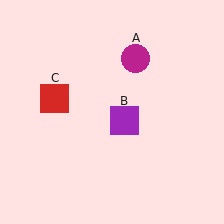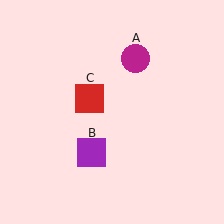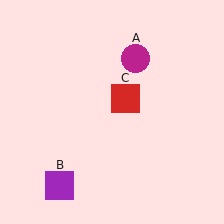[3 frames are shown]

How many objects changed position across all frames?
2 objects changed position: purple square (object B), red square (object C).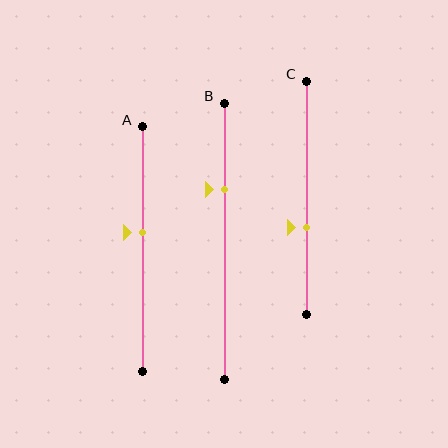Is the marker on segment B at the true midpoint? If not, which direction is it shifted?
No, the marker on segment B is shifted upward by about 19% of the segment length.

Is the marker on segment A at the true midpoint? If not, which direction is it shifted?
No, the marker on segment A is shifted upward by about 7% of the segment length.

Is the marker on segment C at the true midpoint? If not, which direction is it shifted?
No, the marker on segment C is shifted downward by about 13% of the segment length.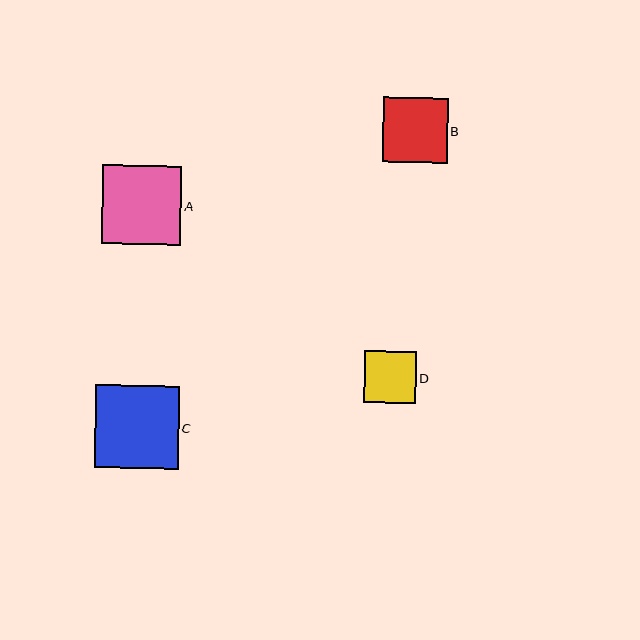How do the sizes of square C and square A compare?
Square C and square A are approximately the same size.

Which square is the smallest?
Square D is the smallest with a size of approximately 51 pixels.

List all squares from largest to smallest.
From largest to smallest: C, A, B, D.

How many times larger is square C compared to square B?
Square C is approximately 1.3 times the size of square B.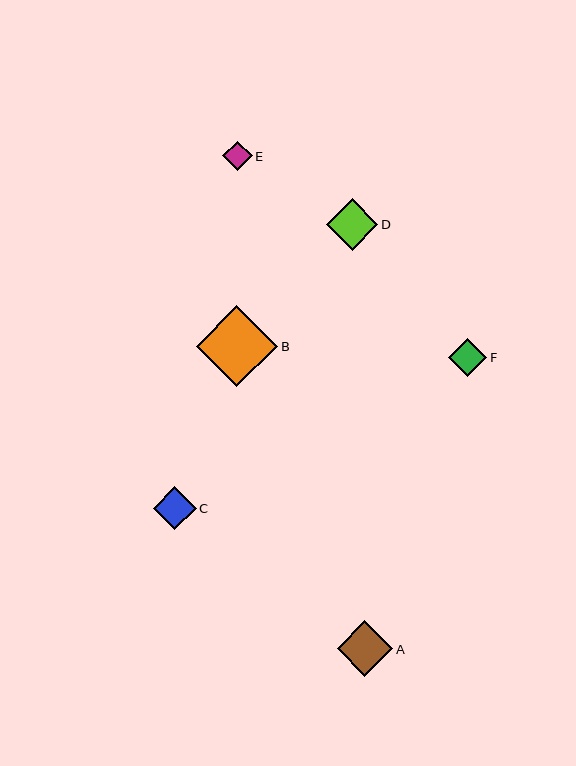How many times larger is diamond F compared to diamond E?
Diamond F is approximately 1.3 times the size of diamond E.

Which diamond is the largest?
Diamond B is the largest with a size of approximately 81 pixels.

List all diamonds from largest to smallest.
From largest to smallest: B, A, D, C, F, E.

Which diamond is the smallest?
Diamond E is the smallest with a size of approximately 29 pixels.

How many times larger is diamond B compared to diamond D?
Diamond B is approximately 1.6 times the size of diamond D.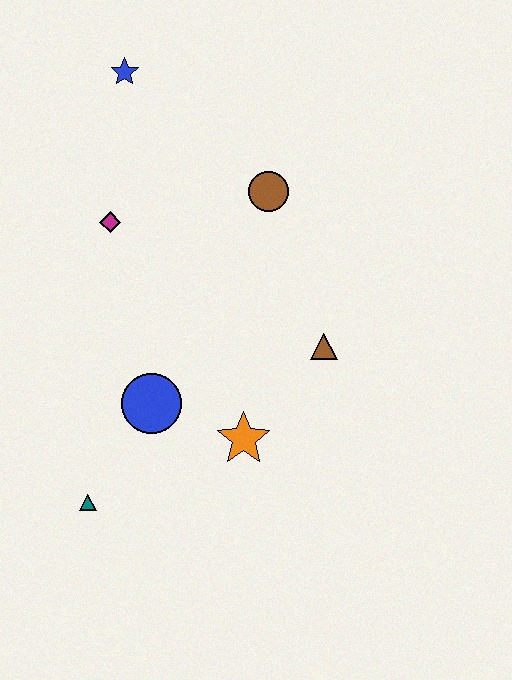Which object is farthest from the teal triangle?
The blue star is farthest from the teal triangle.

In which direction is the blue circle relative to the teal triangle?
The blue circle is above the teal triangle.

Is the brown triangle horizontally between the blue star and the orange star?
No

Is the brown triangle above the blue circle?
Yes